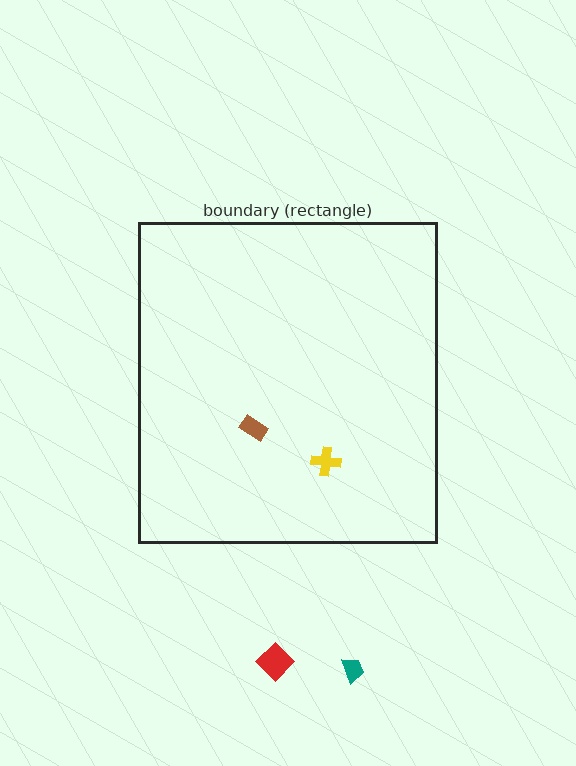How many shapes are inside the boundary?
2 inside, 2 outside.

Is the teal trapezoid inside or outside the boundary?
Outside.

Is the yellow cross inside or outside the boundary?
Inside.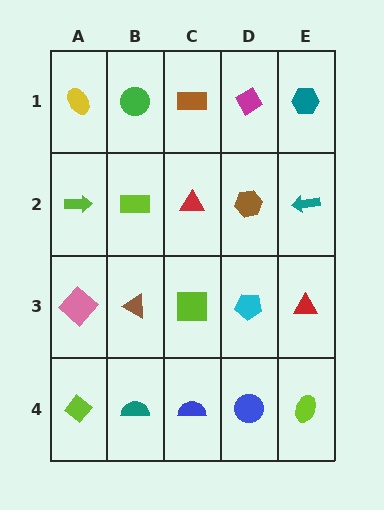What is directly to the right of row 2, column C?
A brown hexagon.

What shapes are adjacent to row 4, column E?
A red triangle (row 3, column E), a blue circle (row 4, column D).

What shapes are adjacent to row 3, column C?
A red triangle (row 2, column C), a blue semicircle (row 4, column C), a brown triangle (row 3, column B), a cyan pentagon (row 3, column D).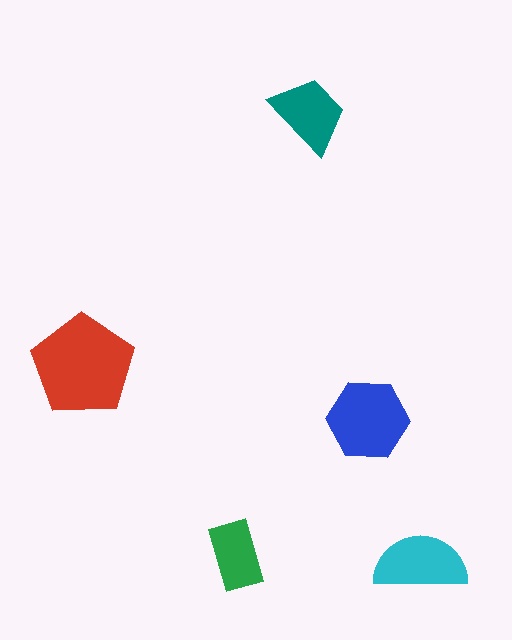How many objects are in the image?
There are 5 objects in the image.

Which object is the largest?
The red pentagon.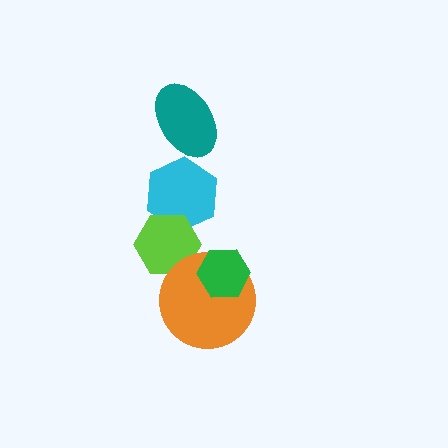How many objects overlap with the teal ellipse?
0 objects overlap with the teal ellipse.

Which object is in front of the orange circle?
The green hexagon is in front of the orange circle.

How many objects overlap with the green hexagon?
1 object overlaps with the green hexagon.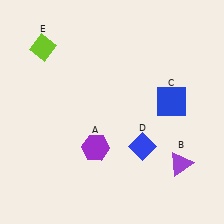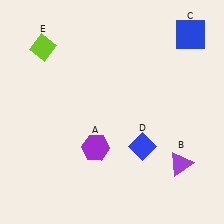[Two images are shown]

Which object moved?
The blue square (C) moved up.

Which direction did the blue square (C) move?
The blue square (C) moved up.